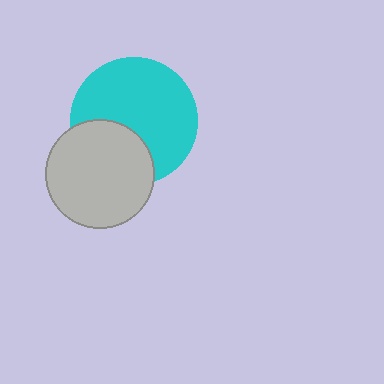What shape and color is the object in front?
The object in front is a light gray circle.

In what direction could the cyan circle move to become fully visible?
The cyan circle could move up. That would shift it out from behind the light gray circle entirely.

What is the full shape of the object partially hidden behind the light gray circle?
The partially hidden object is a cyan circle.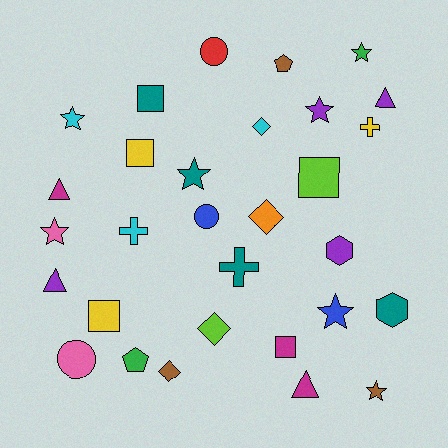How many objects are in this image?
There are 30 objects.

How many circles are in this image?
There are 3 circles.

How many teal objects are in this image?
There are 4 teal objects.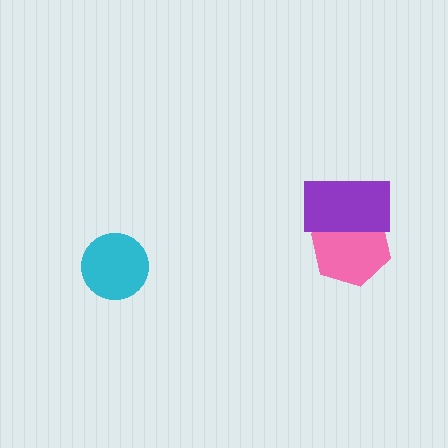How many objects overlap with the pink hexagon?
1 object overlaps with the pink hexagon.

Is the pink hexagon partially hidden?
Yes, it is partially covered by another shape.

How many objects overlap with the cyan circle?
0 objects overlap with the cyan circle.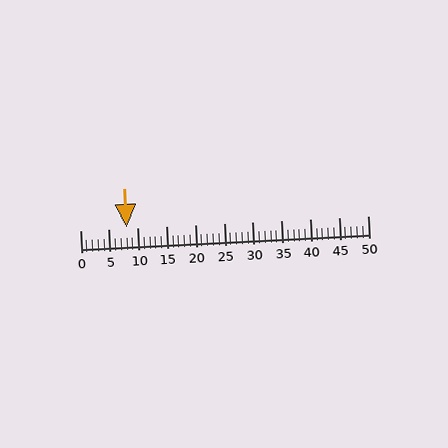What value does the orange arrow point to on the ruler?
The orange arrow points to approximately 8.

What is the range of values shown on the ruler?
The ruler shows values from 0 to 50.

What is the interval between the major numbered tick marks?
The major tick marks are spaced 5 units apart.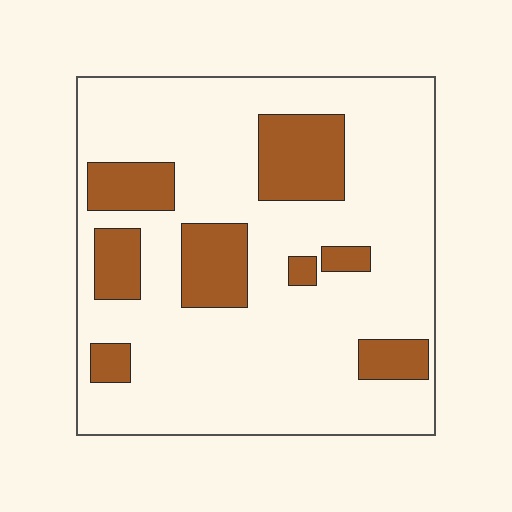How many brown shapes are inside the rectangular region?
8.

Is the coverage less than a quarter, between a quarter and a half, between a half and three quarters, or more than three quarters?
Less than a quarter.